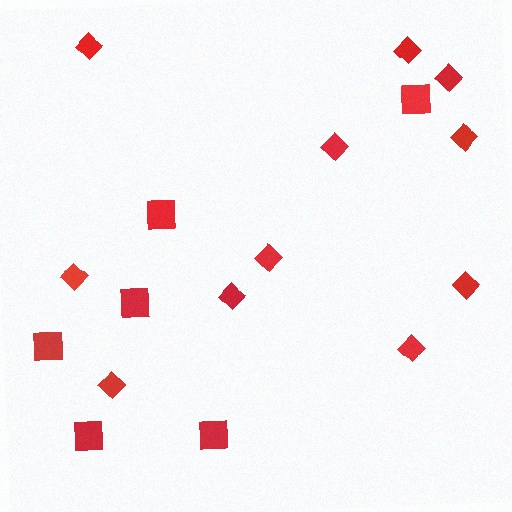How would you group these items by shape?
There are 2 groups: one group of squares (6) and one group of diamonds (11).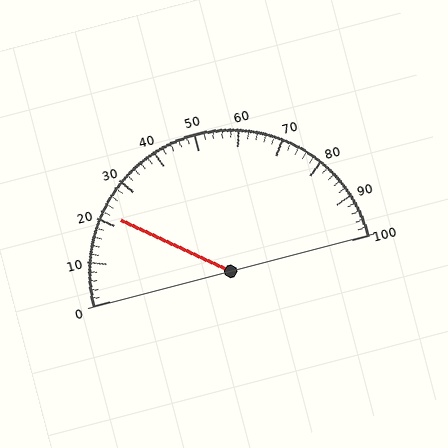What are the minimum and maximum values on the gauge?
The gauge ranges from 0 to 100.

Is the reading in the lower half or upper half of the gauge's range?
The reading is in the lower half of the range (0 to 100).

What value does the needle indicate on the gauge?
The needle indicates approximately 22.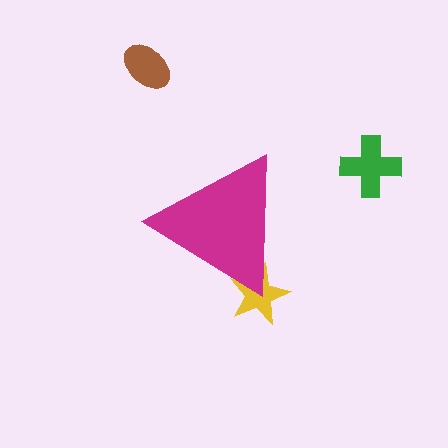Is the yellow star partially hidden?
Yes, the yellow star is partially hidden behind the magenta triangle.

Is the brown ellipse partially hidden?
No, the brown ellipse is fully visible.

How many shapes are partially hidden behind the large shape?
1 shape is partially hidden.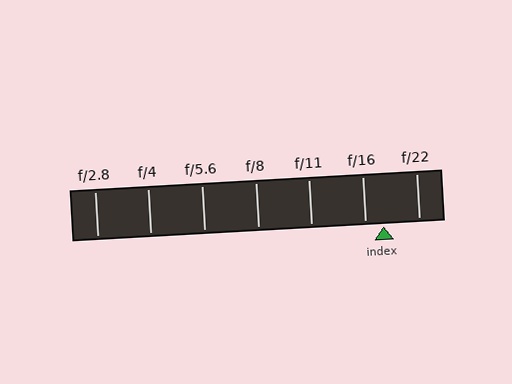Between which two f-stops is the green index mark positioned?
The index mark is between f/16 and f/22.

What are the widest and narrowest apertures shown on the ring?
The widest aperture shown is f/2.8 and the narrowest is f/22.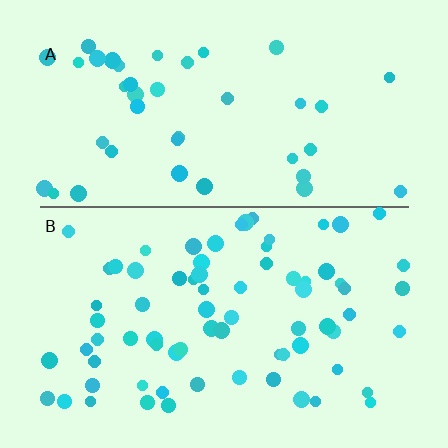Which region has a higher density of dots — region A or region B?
B (the bottom).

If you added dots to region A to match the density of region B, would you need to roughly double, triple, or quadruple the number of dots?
Approximately double.